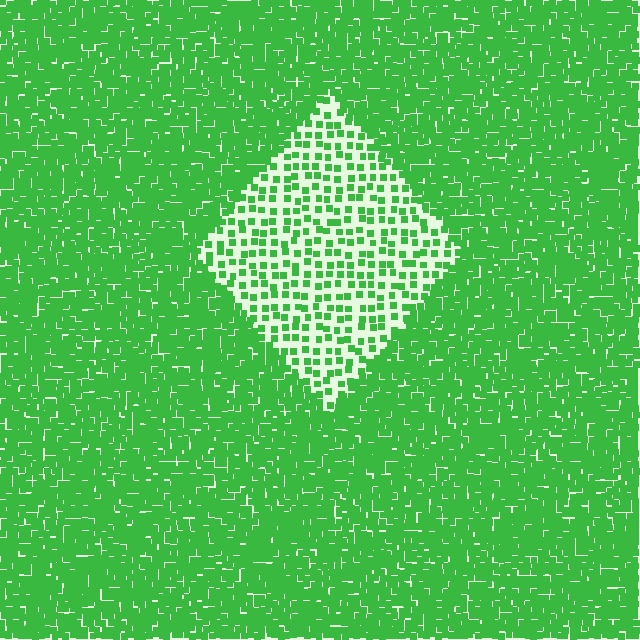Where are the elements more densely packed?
The elements are more densely packed outside the diamond boundary.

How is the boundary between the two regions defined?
The boundary is defined by a change in element density (approximately 2.9x ratio). All elements are the same color, size, and shape.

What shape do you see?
I see a diamond.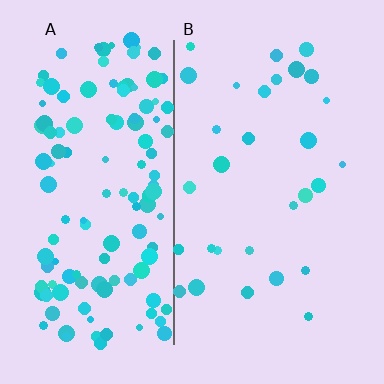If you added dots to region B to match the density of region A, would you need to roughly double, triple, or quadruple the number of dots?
Approximately quadruple.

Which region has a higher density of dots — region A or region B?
A (the left).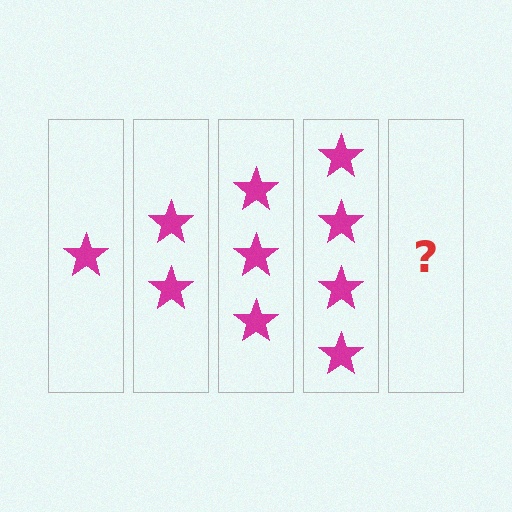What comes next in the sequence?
The next element should be 5 stars.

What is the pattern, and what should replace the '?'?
The pattern is that each step adds one more star. The '?' should be 5 stars.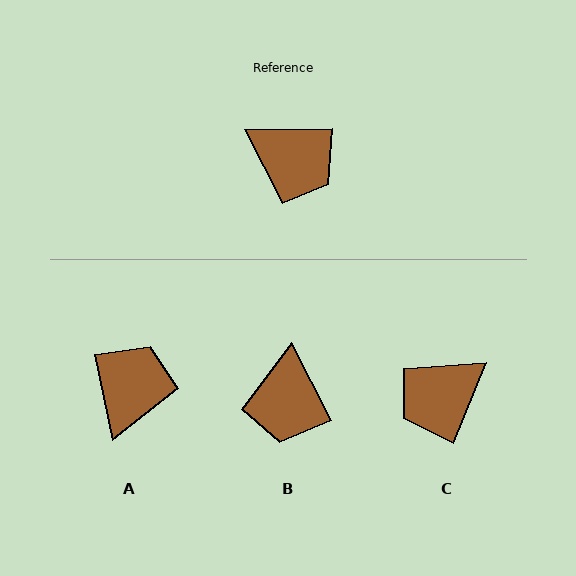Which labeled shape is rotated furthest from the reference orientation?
C, about 112 degrees away.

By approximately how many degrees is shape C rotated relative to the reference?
Approximately 112 degrees clockwise.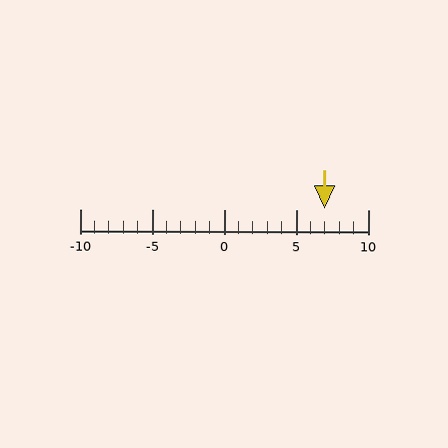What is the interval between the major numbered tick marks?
The major tick marks are spaced 5 units apart.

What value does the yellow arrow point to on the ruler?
The yellow arrow points to approximately 7.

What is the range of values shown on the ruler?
The ruler shows values from -10 to 10.